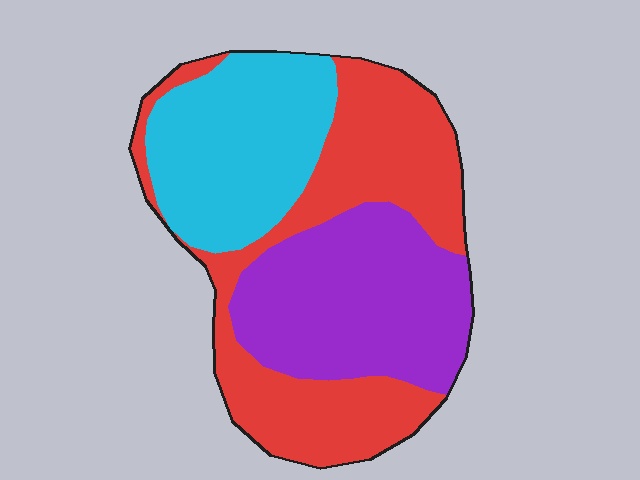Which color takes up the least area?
Cyan, at roughly 25%.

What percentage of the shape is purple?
Purple covers 32% of the shape.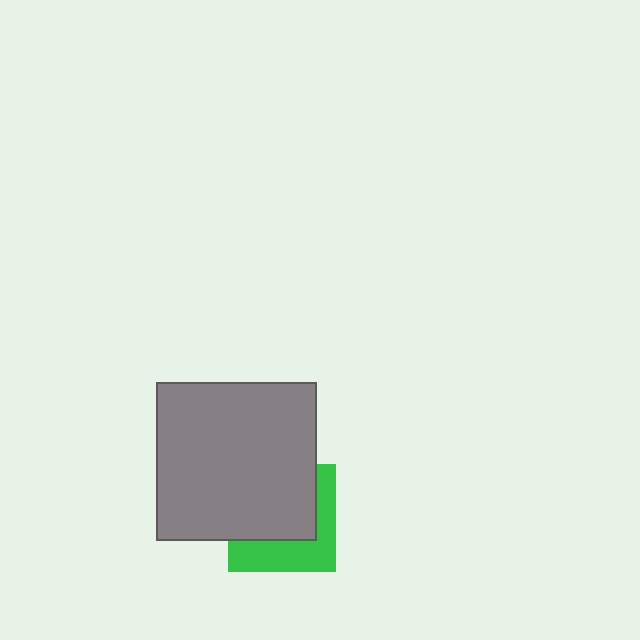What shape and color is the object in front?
The object in front is a gray rectangle.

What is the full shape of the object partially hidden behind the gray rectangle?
The partially hidden object is a green square.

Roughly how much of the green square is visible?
A small part of it is visible (roughly 40%).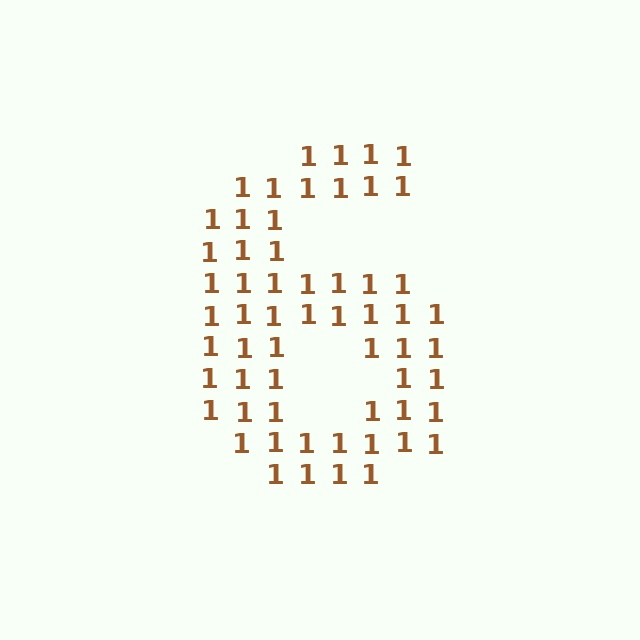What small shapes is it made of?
It is made of small digit 1's.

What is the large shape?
The large shape is the digit 6.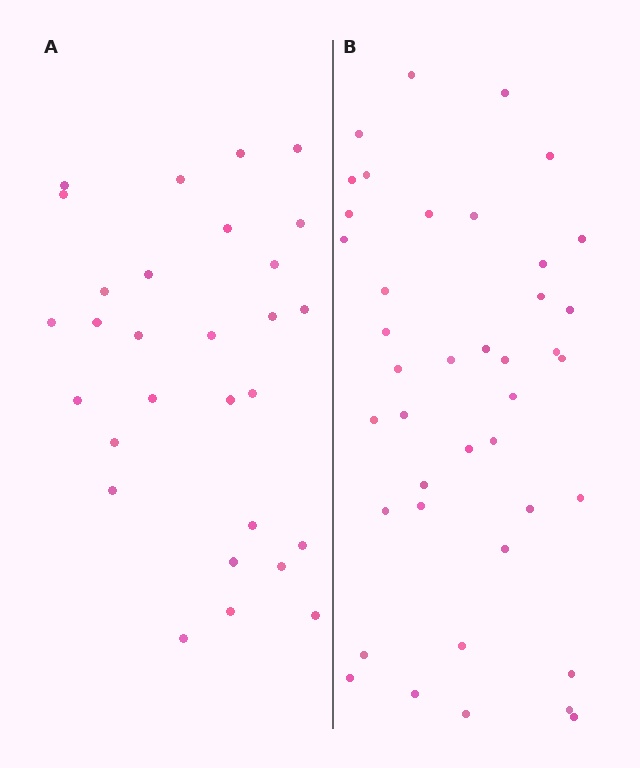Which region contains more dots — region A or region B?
Region B (the right region) has more dots.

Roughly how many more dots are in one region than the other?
Region B has roughly 12 or so more dots than region A.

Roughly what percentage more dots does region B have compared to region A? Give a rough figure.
About 40% more.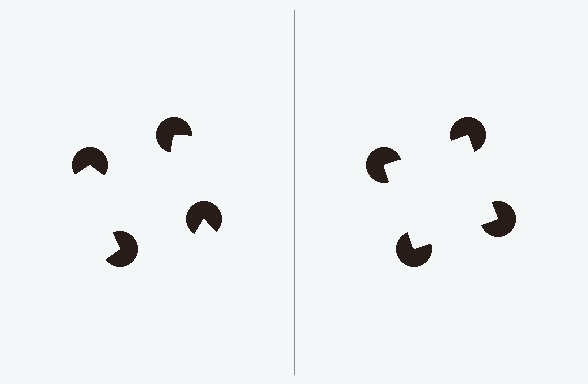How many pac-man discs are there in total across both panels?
8 — 4 on each side.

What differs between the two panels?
The pac-man discs are positioned identically on both sides; only the wedge orientations differ. On the right they align to a square; on the left they are misaligned.